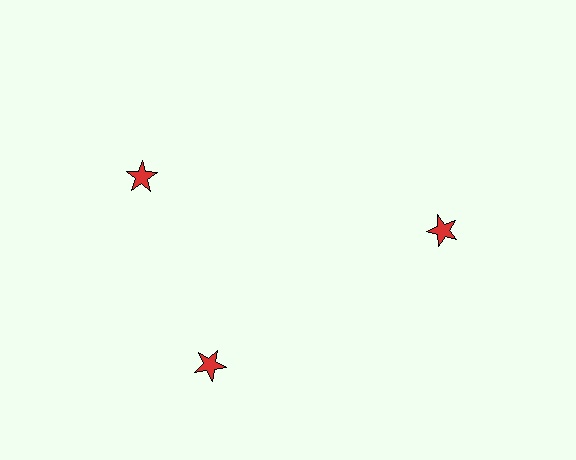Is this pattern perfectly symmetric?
No. The 3 red stars are arranged in a ring, but one element near the 11 o'clock position is rotated out of alignment along the ring, breaking the 3-fold rotational symmetry.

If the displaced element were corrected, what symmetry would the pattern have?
It would have 3-fold rotational symmetry — the pattern would map onto itself every 120 degrees.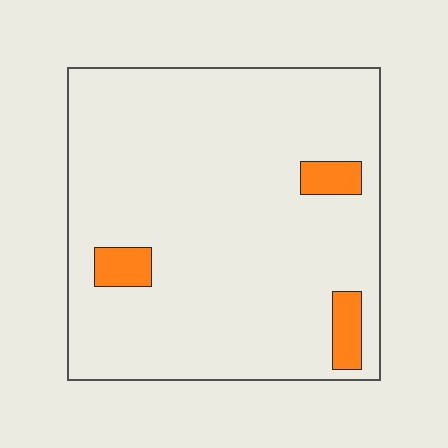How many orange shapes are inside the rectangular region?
3.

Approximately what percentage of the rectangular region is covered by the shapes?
Approximately 5%.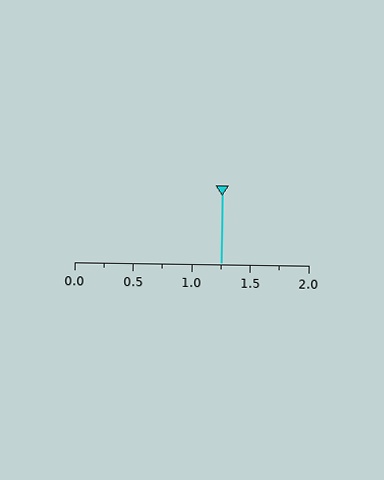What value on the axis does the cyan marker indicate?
The marker indicates approximately 1.25.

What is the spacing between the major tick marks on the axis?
The major ticks are spaced 0.5 apart.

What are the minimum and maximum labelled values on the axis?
The axis runs from 0.0 to 2.0.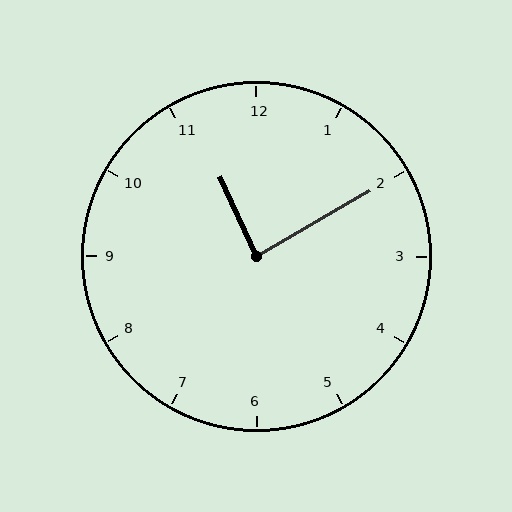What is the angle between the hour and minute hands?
Approximately 85 degrees.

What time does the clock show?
11:10.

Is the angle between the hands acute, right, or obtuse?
It is right.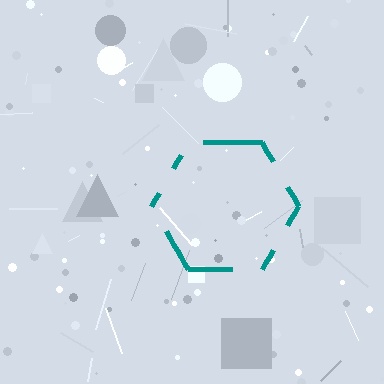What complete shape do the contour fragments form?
The contour fragments form a hexagon.